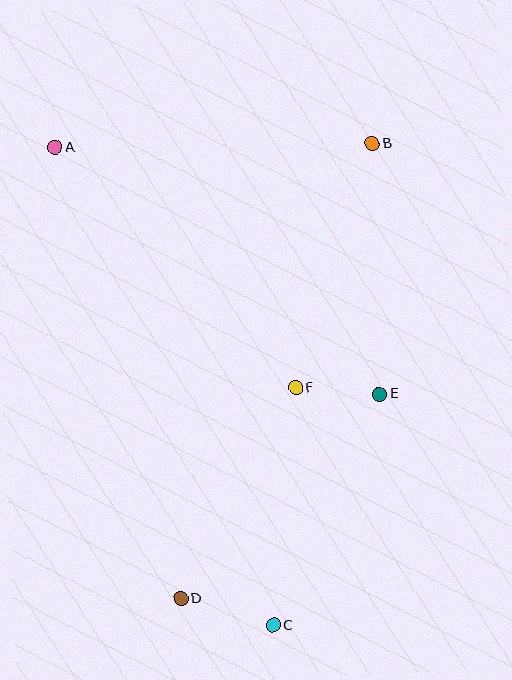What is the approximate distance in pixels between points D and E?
The distance between D and E is approximately 285 pixels.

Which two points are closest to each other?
Points E and F are closest to each other.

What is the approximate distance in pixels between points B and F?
The distance between B and F is approximately 256 pixels.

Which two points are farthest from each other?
Points A and C are farthest from each other.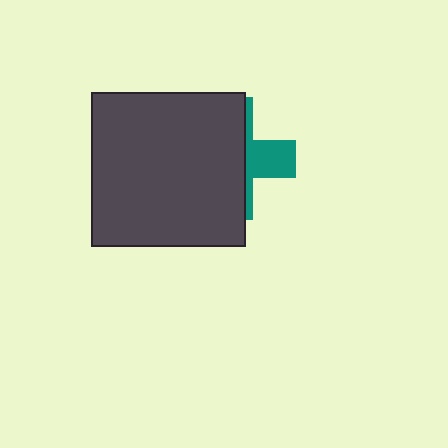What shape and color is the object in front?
The object in front is a dark gray square.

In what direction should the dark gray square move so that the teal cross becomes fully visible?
The dark gray square should move left. That is the shortest direction to clear the overlap and leave the teal cross fully visible.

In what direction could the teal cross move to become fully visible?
The teal cross could move right. That would shift it out from behind the dark gray square entirely.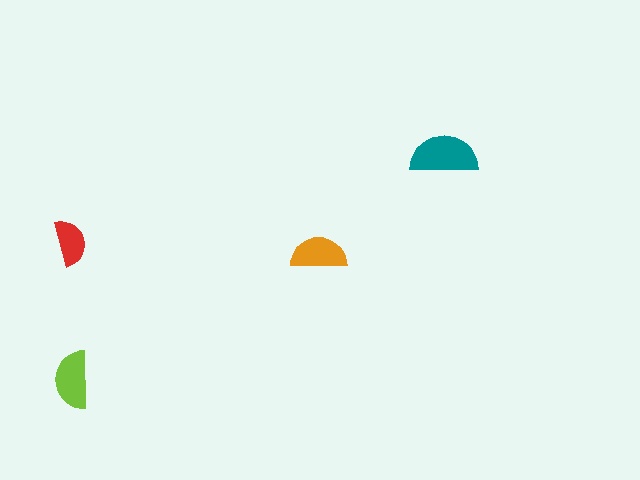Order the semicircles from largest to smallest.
the teal one, the lime one, the orange one, the red one.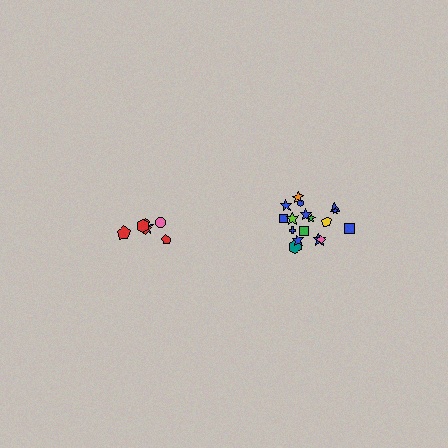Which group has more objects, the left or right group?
The right group.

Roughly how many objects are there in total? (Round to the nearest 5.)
Roughly 25 objects in total.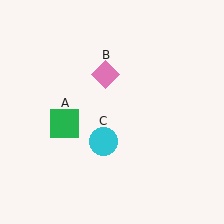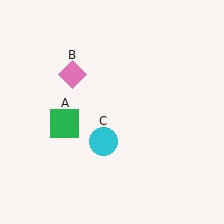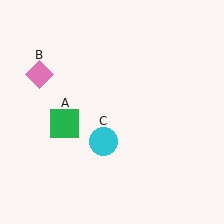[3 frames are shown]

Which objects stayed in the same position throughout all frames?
Green square (object A) and cyan circle (object C) remained stationary.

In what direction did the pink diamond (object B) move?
The pink diamond (object B) moved left.